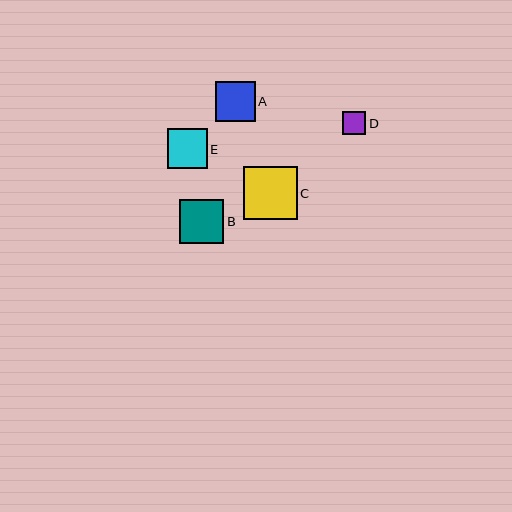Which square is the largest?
Square C is the largest with a size of approximately 53 pixels.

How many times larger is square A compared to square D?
Square A is approximately 1.7 times the size of square D.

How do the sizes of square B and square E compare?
Square B and square E are approximately the same size.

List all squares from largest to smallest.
From largest to smallest: C, B, A, E, D.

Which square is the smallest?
Square D is the smallest with a size of approximately 23 pixels.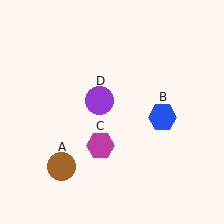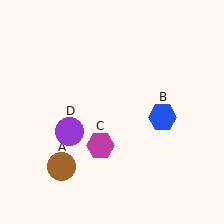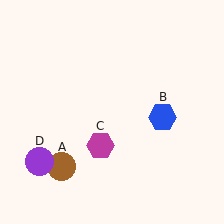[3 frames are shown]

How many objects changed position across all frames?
1 object changed position: purple circle (object D).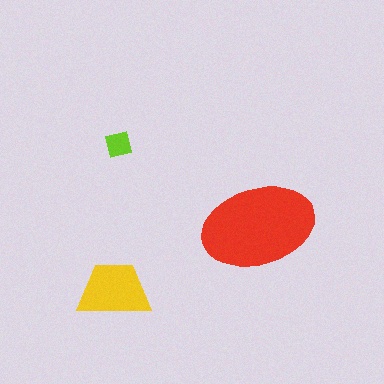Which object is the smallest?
The lime square.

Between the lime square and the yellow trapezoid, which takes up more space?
The yellow trapezoid.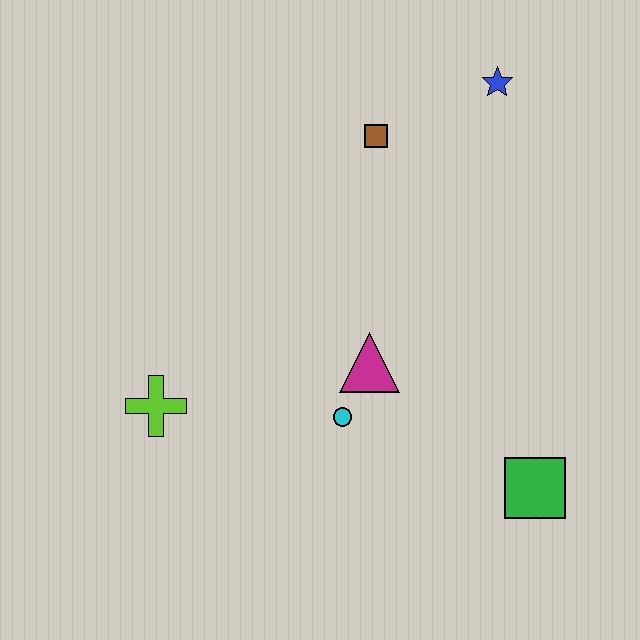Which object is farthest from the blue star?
The lime cross is farthest from the blue star.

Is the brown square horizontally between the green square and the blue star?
No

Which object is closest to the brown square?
The blue star is closest to the brown square.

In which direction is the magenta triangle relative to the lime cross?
The magenta triangle is to the right of the lime cross.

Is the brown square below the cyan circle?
No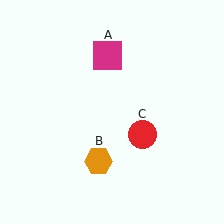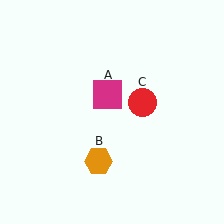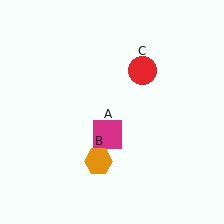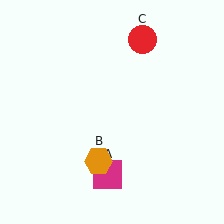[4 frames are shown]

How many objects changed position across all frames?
2 objects changed position: magenta square (object A), red circle (object C).